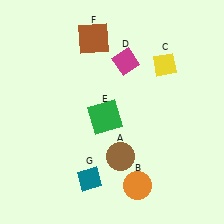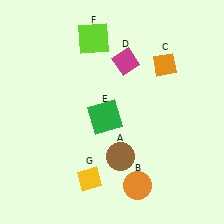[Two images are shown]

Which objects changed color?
C changed from yellow to orange. F changed from brown to lime. G changed from teal to yellow.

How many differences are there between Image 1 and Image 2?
There are 3 differences between the two images.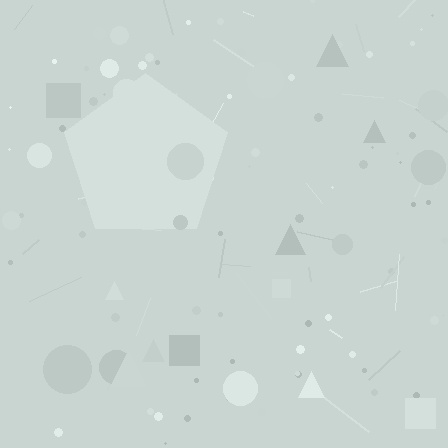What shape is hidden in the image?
A pentagon is hidden in the image.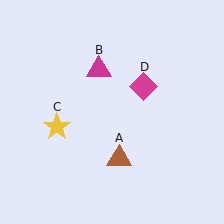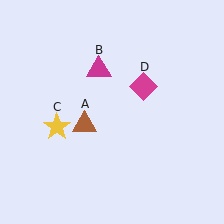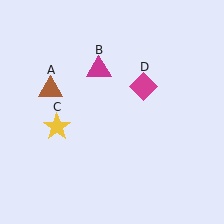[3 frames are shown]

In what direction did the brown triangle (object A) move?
The brown triangle (object A) moved up and to the left.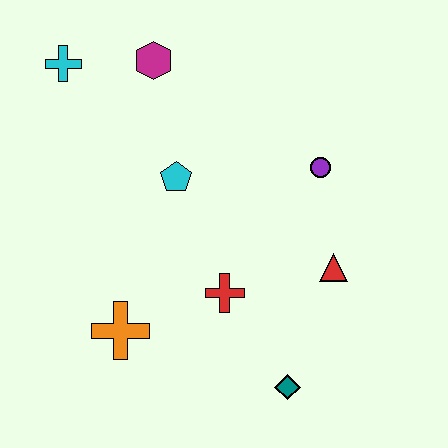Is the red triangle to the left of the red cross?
No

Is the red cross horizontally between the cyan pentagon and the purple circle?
Yes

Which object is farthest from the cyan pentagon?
The teal diamond is farthest from the cyan pentagon.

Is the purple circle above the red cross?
Yes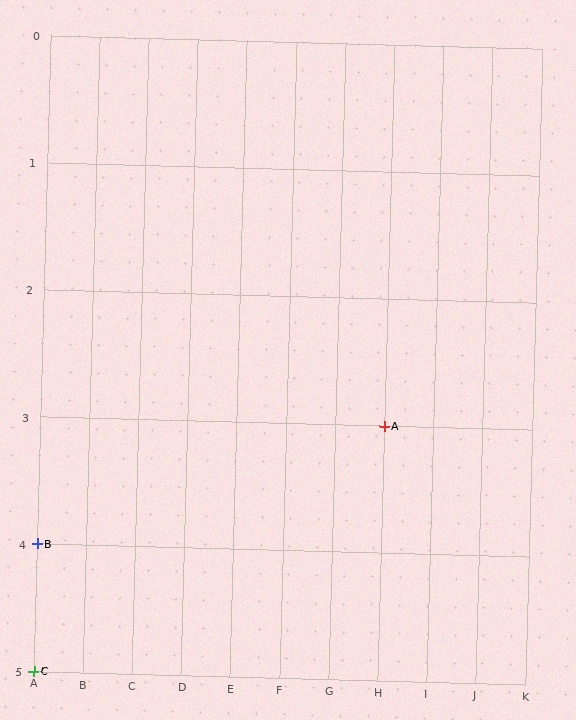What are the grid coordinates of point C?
Point C is at grid coordinates (A, 5).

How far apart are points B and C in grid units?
Points B and C are 1 row apart.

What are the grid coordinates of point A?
Point A is at grid coordinates (H, 3).